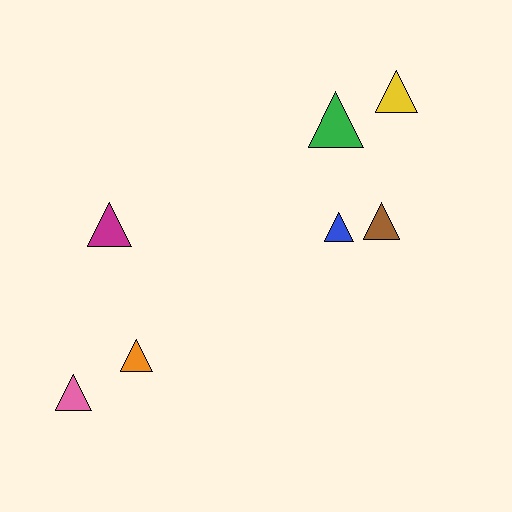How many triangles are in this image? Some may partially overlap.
There are 7 triangles.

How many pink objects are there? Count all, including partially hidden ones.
There is 1 pink object.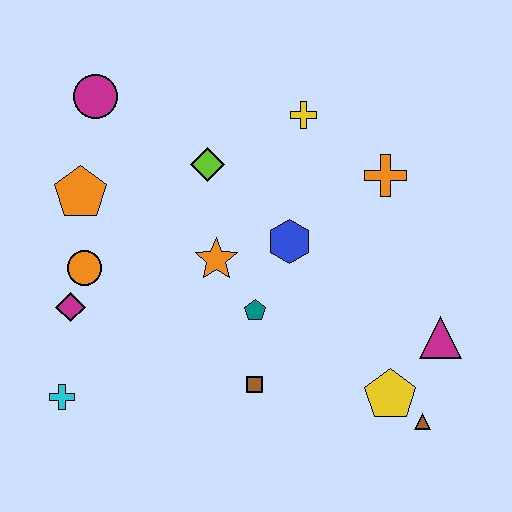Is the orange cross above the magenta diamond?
Yes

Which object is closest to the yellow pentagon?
The brown triangle is closest to the yellow pentagon.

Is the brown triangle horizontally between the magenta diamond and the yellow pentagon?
No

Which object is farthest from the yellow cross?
The cyan cross is farthest from the yellow cross.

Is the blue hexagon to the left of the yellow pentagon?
Yes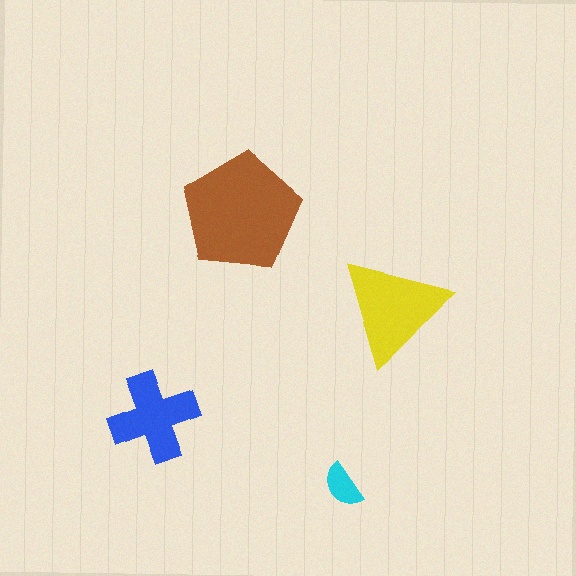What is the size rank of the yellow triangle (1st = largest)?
2nd.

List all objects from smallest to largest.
The cyan semicircle, the blue cross, the yellow triangle, the brown pentagon.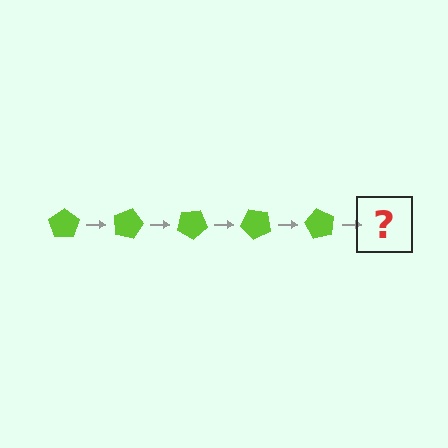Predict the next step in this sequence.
The next step is a lime pentagon rotated 75 degrees.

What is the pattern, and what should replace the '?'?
The pattern is that the pentagon rotates 15 degrees each step. The '?' should be a lime pentagon rotated 75 degrees.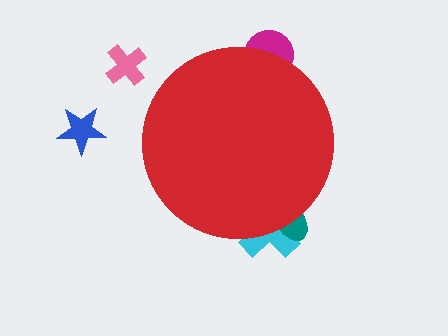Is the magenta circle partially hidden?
Yes, the magenta circle is partially hidden behind the red circle.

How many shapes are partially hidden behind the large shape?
3 shapes are partially hidden.